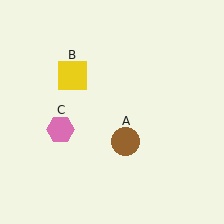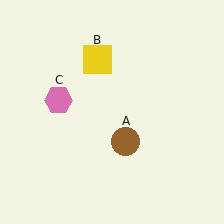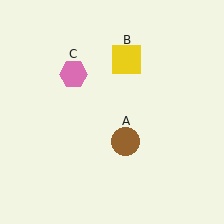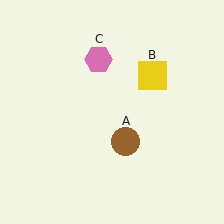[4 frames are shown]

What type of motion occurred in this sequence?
The yellow square (object B), pink hexagon (object C) rotated clockwise around the center of the scene.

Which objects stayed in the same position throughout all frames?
Brown circle (object A) remained stationary.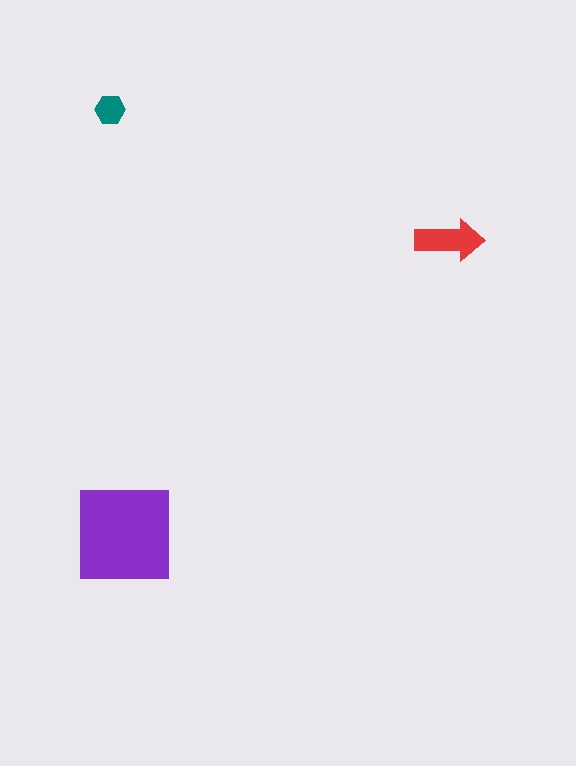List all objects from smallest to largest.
The teal hexagon, the red arrow, the purple square.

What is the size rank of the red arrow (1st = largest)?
2nd.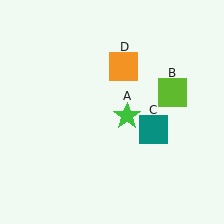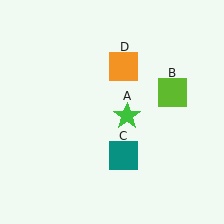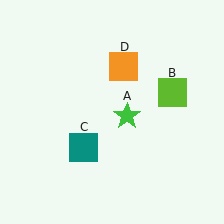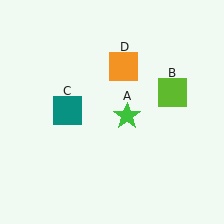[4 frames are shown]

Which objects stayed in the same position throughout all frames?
Green star (object A) and lime square (object B) and orange square (object D) remained stationary.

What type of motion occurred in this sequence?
The teal square (object C) rotated clockwise around the center of the scene.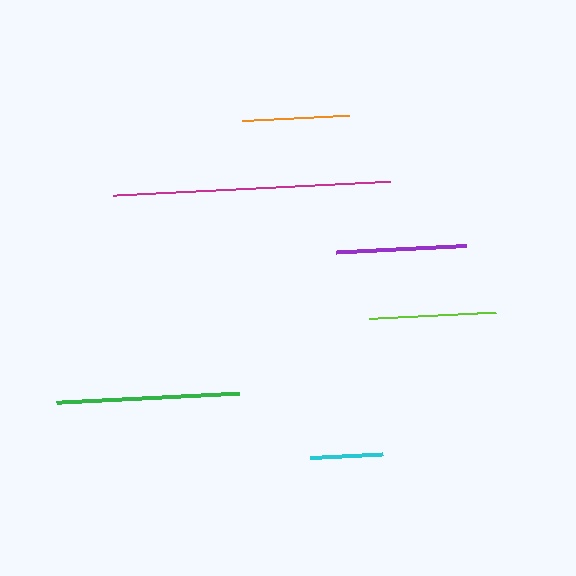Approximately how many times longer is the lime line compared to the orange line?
The lime line is approximately 1.2 times the length of the orange line.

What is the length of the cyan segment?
The cyan segment is approximately 73 pixels long.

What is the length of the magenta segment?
The magenta segment is approximately 277 pixels long.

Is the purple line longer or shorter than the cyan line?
The purple line is longer than the cyan line.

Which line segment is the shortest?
The cyan line is the shortest at approximately 73 pixels.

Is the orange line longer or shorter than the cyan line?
The orange line is longer than the cyan line.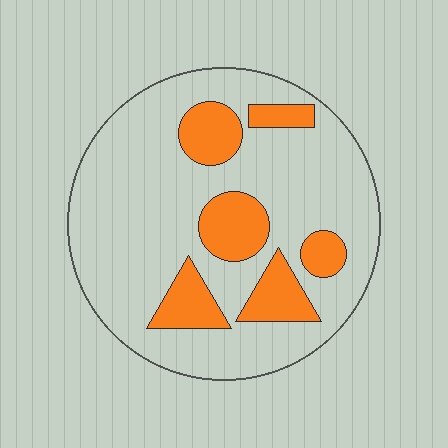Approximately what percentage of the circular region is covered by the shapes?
Approximately 20%.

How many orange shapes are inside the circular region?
6.